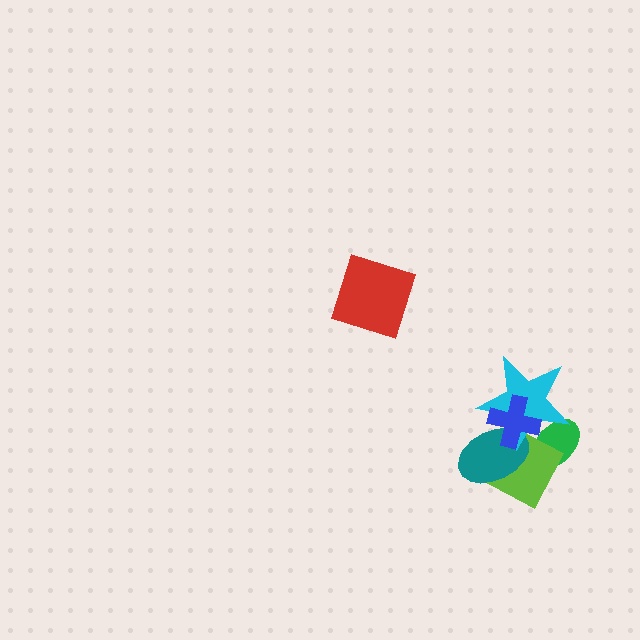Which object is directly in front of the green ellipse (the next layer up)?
The lime diamond is directly in front of the green ellipse.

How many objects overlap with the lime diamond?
4 objects overlap with the lime diamond.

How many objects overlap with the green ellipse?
3 objects overlap with the green ellipse.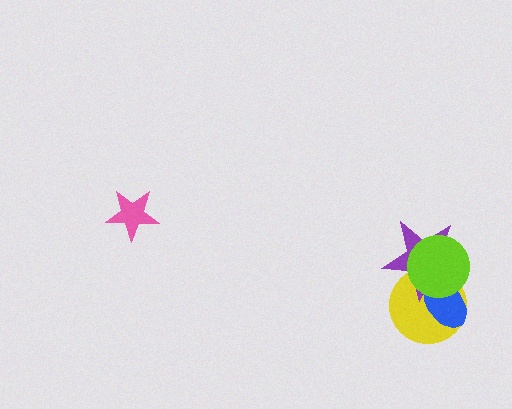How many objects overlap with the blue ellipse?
3 objects overlap with the blue ellipse.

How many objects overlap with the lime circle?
3 objects overlap with the lime circle.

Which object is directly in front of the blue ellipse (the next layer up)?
The purple star is directly in front of the blue ellipse.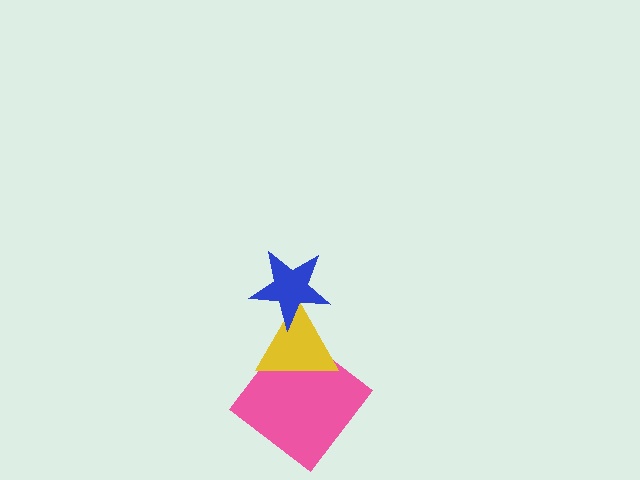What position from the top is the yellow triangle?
The yellow triangle is 2nd from the top.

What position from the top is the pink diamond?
The pink diamond is 3rd from the top.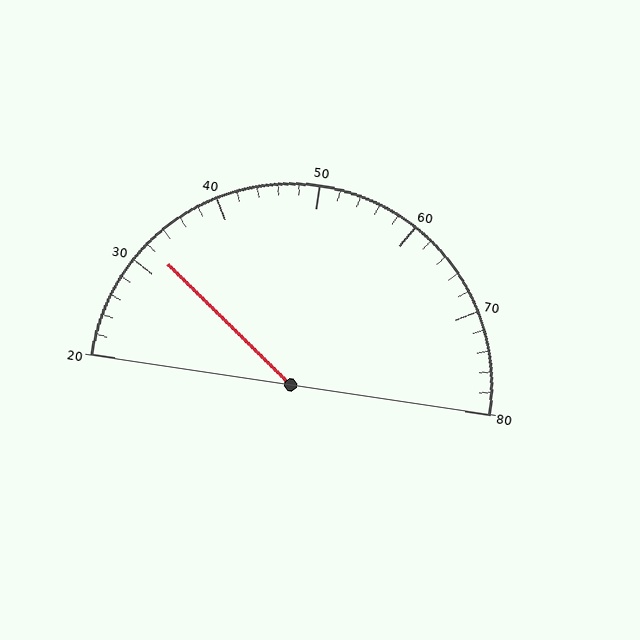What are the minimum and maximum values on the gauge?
The gauge ranges from 20 to 80.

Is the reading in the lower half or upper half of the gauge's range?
The reading is in the lower half of the range (20 to 80).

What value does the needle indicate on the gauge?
The needle indicates approximately 32.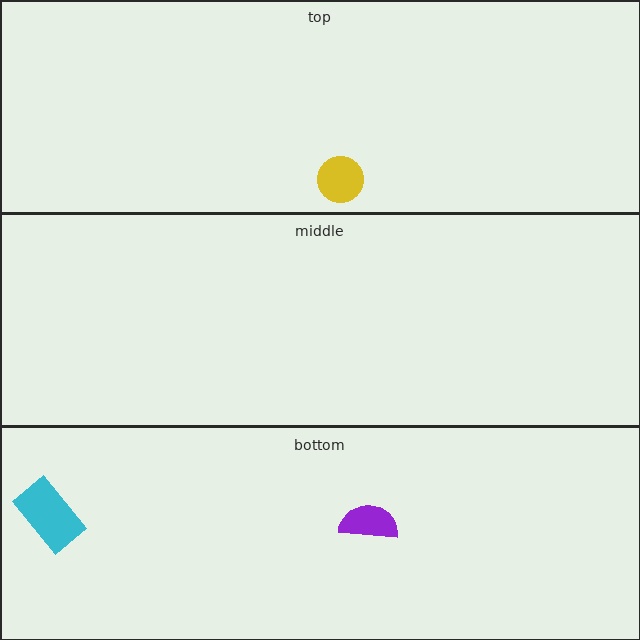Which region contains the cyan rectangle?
The bottom region.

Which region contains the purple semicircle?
The bottom region.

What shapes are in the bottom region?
The purple semicircle, the cyan rectangle.